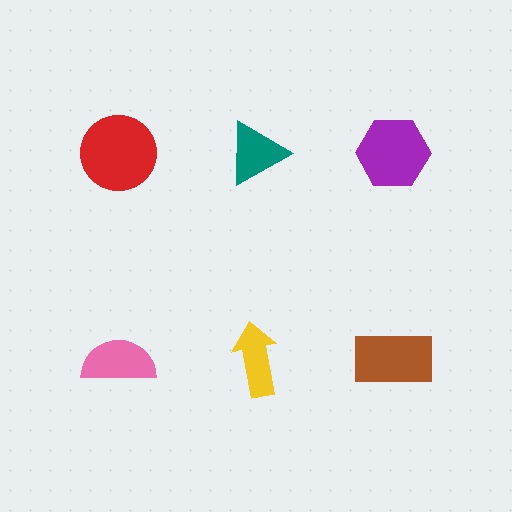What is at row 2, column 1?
A pink semicircle.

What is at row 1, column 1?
A red circle.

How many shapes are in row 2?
3 shapes.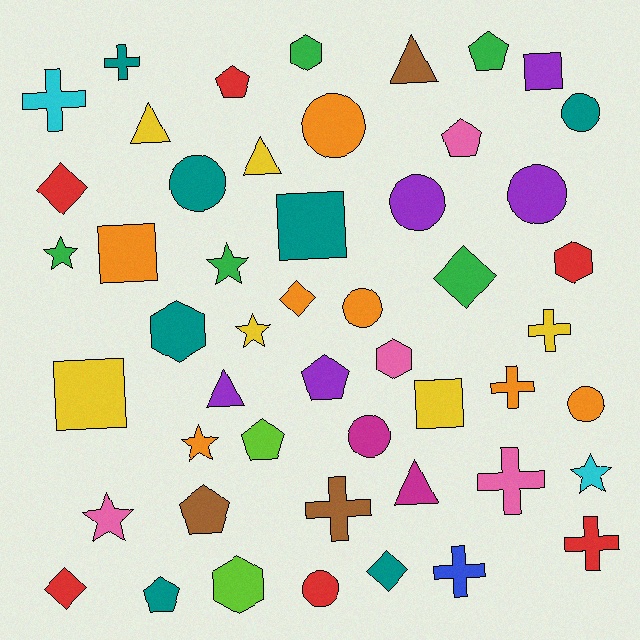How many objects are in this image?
There are 50 objects.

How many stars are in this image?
There are 6 stars.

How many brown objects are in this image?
There are 3 brown objects.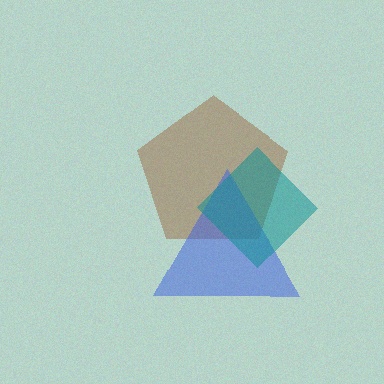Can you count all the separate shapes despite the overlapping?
Yes, there are 3 separate shapes.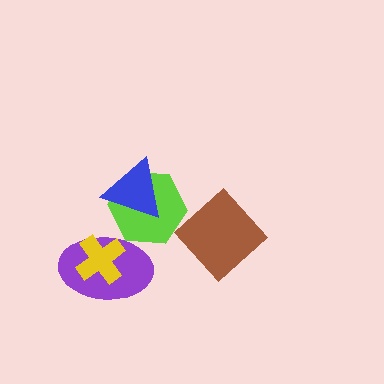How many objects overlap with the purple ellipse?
2 objects overlap with the purple ellipse.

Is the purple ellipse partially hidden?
Yes, it is partially covered by another shape.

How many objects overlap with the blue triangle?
1 object overlaps with the blue triangle.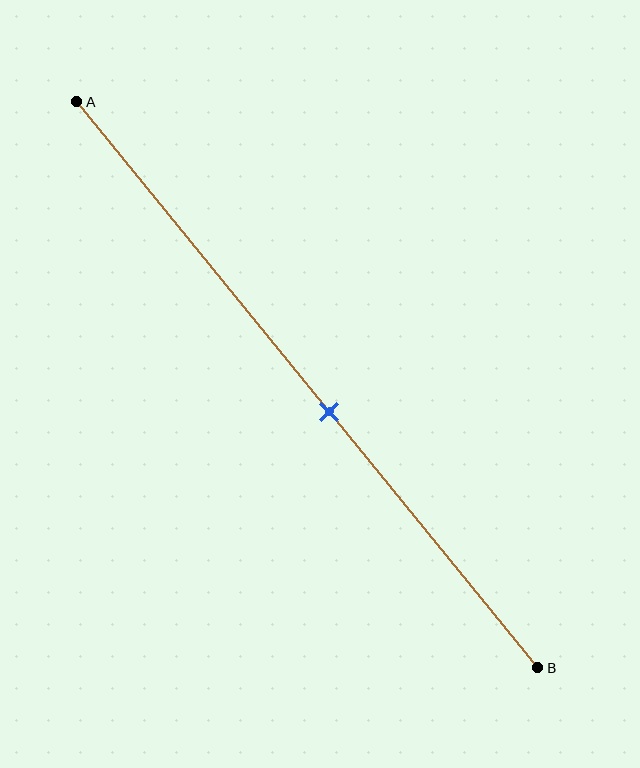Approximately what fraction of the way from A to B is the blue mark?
The blue mark is approximately 55% of the way from A to B.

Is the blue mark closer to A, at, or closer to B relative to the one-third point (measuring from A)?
The blue mark is closer to point B than the one-third point of segment AB.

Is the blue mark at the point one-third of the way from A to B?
No, the mark is at about 55% from A, not at the 33% one-third point.